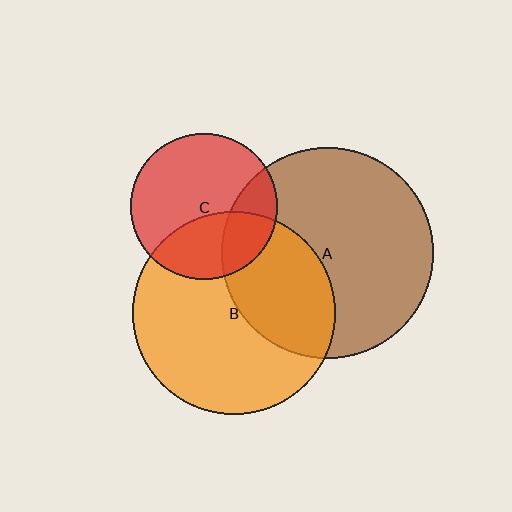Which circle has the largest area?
Circle A (brown).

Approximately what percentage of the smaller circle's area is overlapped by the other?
Approximately 25%.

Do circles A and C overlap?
Yes.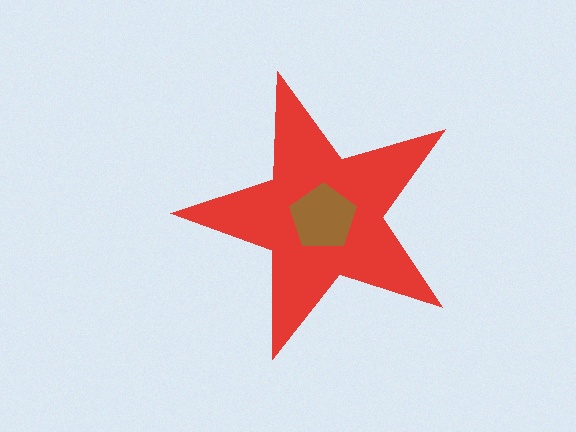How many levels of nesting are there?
2.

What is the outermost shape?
The red star.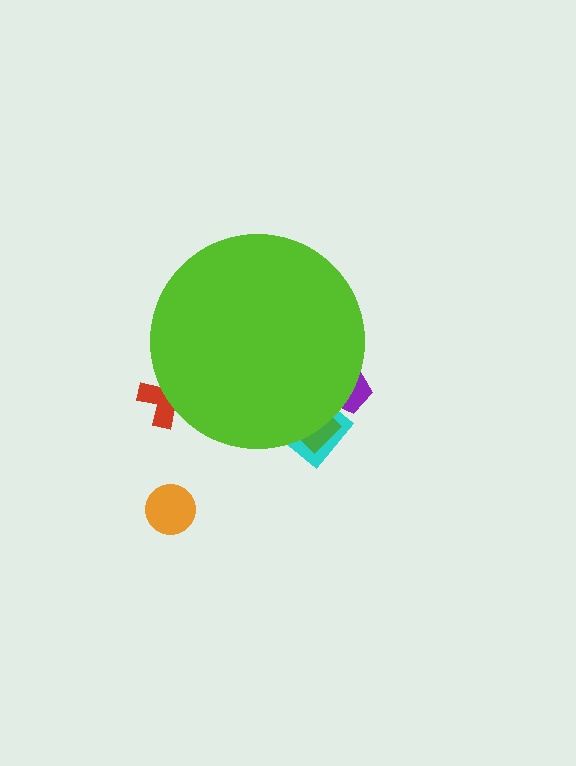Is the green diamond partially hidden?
Yes, the green diamond is partially hidden behind the lime circle.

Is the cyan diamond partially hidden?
Yes, the cyan diamond is partially hidden behind the lime circle.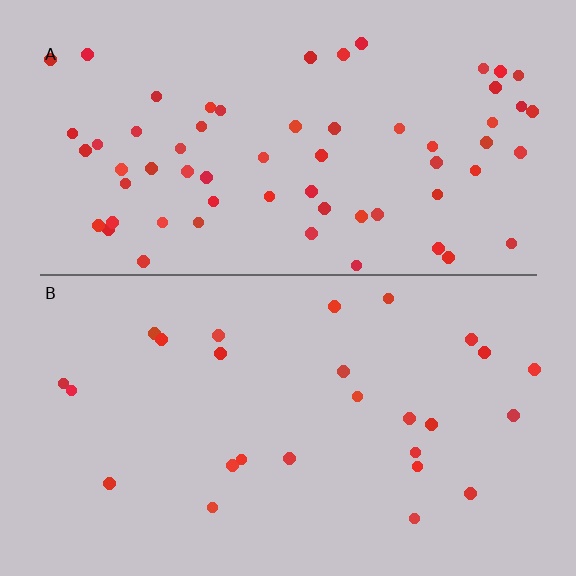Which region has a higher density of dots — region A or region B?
A (the top).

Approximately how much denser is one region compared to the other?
Approximately 2.4× — region A over region B.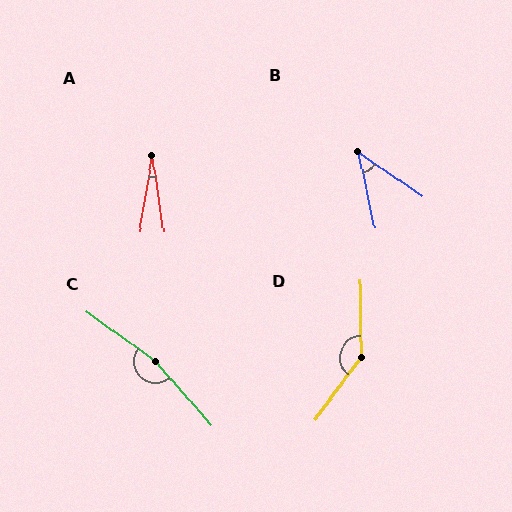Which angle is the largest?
C, at approximately 167 degrees.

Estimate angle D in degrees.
Approximately 143 degrees.